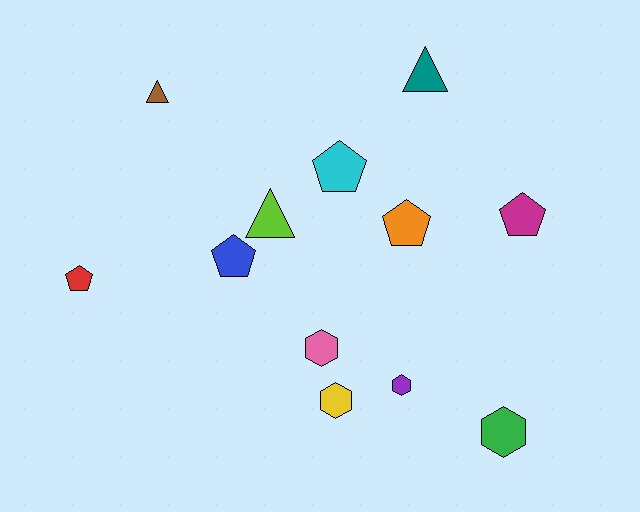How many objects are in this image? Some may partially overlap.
There are 12 objects.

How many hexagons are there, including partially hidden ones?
There are 4 hexagons.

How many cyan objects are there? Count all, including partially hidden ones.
There is 1 cyan object.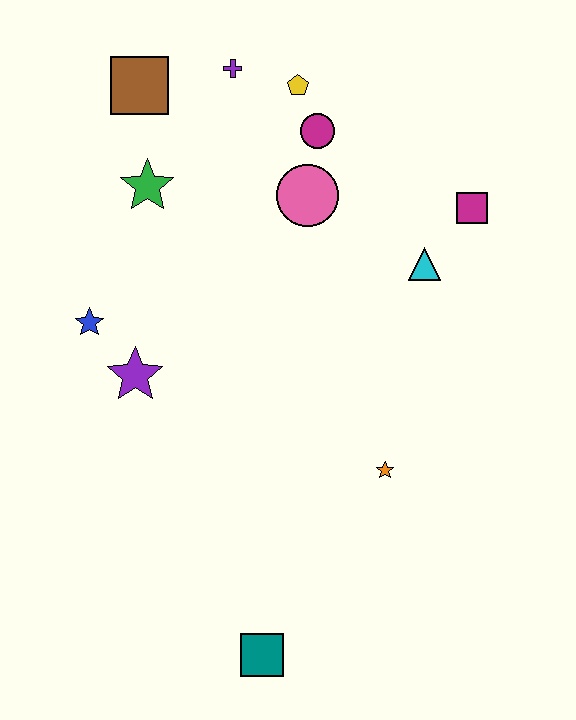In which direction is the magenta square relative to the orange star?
The magenta square is above the orange star.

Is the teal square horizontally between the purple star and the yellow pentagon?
Yes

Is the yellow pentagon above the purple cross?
No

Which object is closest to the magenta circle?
The yellow pentagon is closest to the magenta circle.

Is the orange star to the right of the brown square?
Yes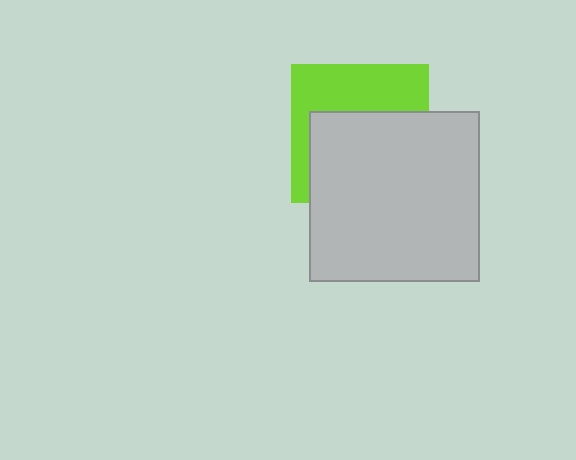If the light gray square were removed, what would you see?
You would see the complete lime square.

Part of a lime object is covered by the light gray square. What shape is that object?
It is a square.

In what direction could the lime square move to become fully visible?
The lime square could move up. That would shift it out from behind the light gray square entirely.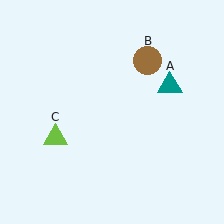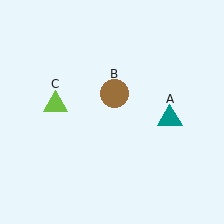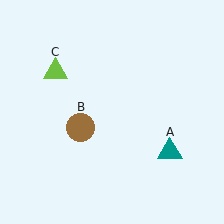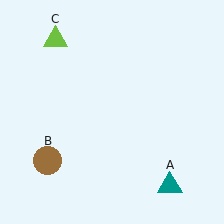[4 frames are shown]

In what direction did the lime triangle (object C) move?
The lime triangle (object C) moved up.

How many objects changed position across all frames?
3 objects changed position: teal triangle (object A), brown circle (object B), lime triangle (object C).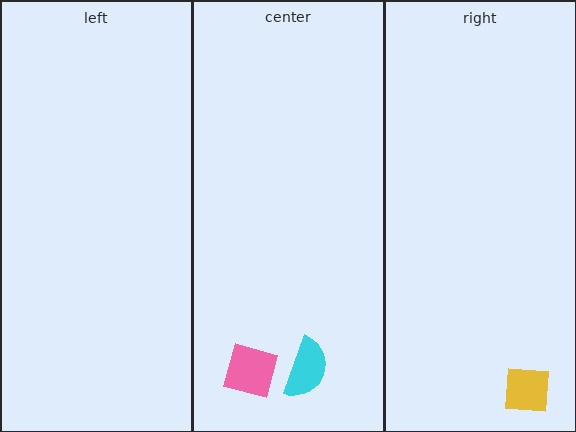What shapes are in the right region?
The yellow square.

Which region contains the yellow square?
The right region.